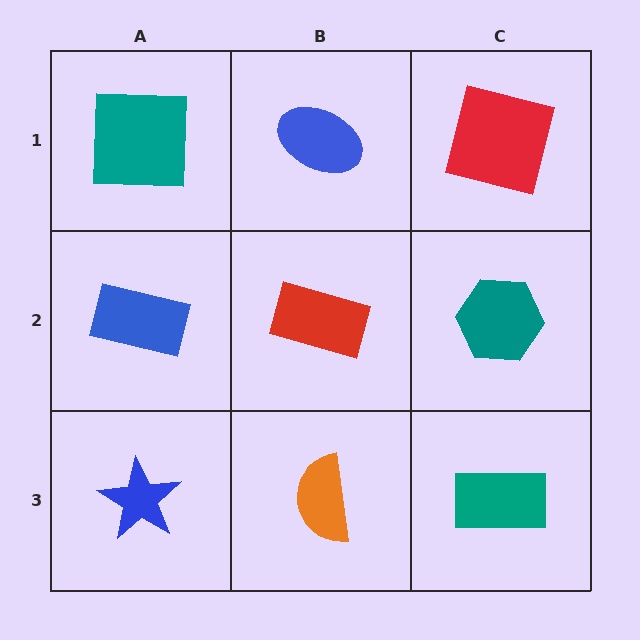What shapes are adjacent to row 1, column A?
A blue rectangle (row 2, column A), a blue ellipse (row 1, column B).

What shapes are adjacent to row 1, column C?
A teal hexagon (row 2, column C), a blue ellipse (row 1, column B).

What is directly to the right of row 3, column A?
An orange semicircle.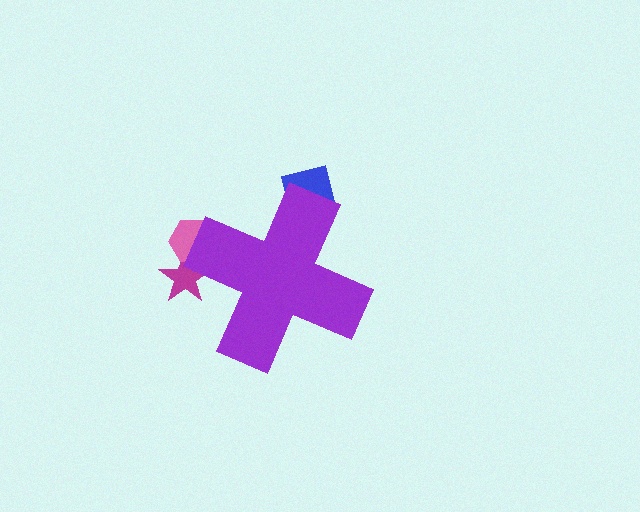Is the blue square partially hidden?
Yes, the blue square is partially hidden behind the purple cross.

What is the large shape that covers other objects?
A purple cross.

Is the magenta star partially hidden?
Yes, the magenta star is partially hidden behind the purple cross.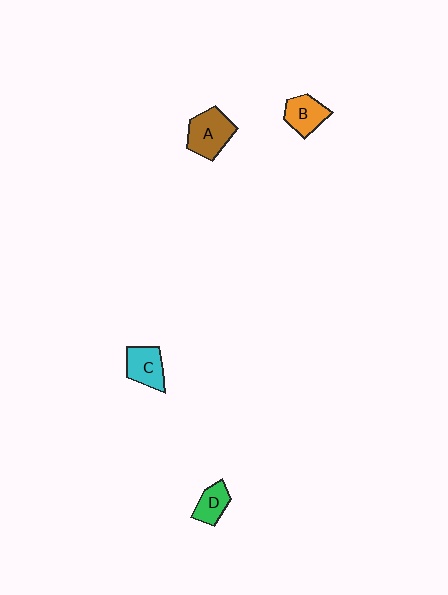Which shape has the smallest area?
Shape D (green).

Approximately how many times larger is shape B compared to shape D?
Approximately 1.2 times.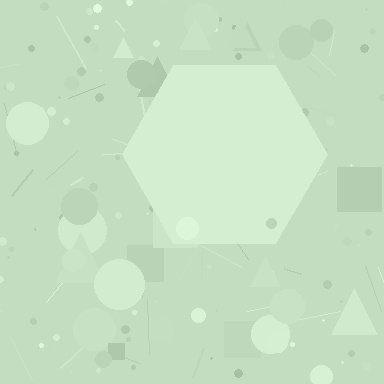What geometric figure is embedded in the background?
A hexagon is embedded in the background.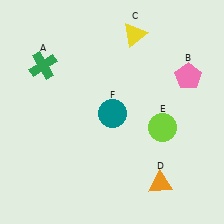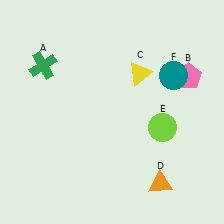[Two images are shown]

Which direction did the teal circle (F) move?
The teal circle (F) moved right.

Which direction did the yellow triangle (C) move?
The yellow triangle (C) moved down.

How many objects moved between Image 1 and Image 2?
2 objects moved between the two images.